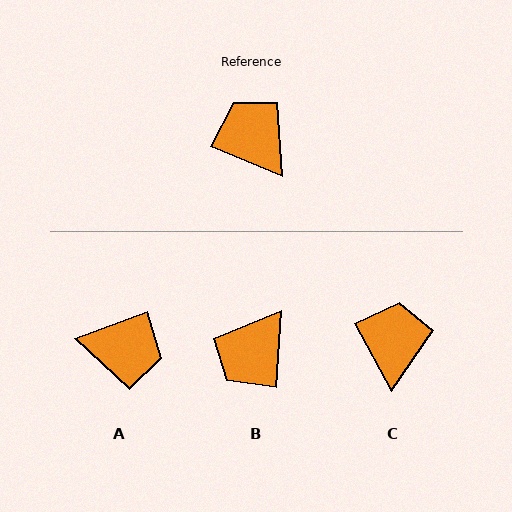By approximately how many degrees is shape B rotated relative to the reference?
Approximately 109 degrees counter-clockwise.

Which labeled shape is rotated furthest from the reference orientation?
A, about 136 degrees away.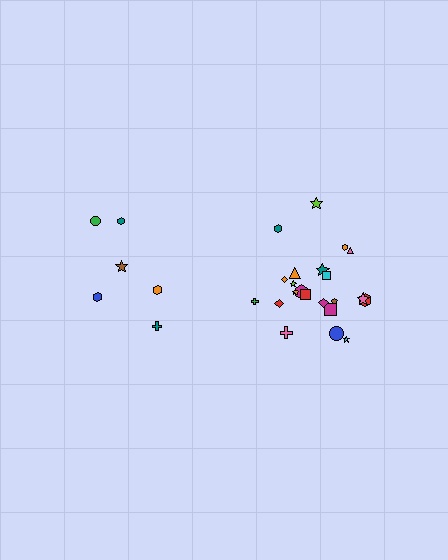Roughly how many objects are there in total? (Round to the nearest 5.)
Roughly 30 objects in total.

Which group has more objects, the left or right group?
The right group.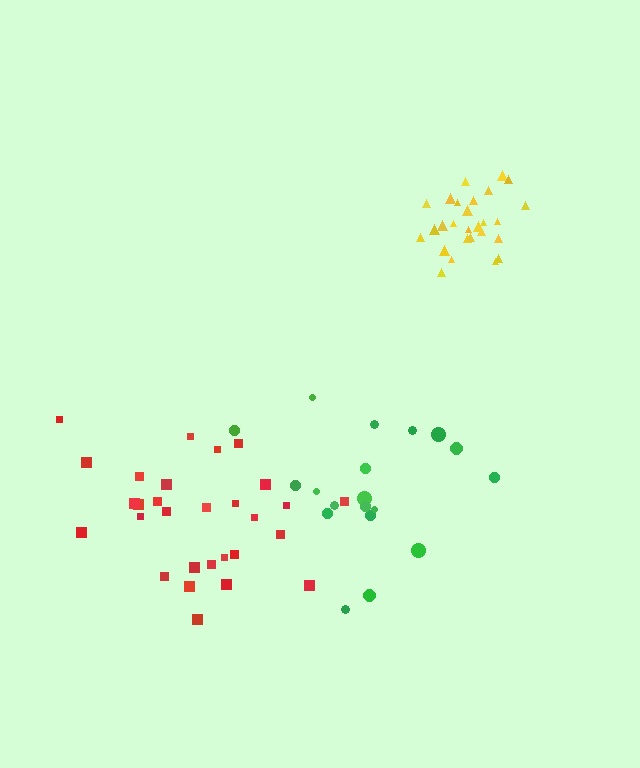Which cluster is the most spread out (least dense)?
Green.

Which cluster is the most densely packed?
Yellow.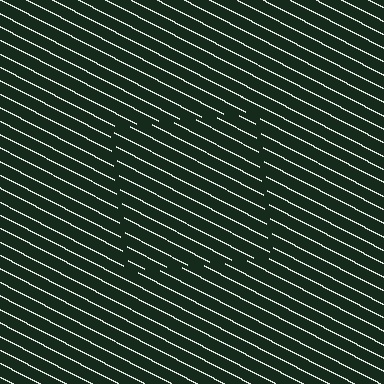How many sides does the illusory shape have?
4 sides — the line-ends trace a square.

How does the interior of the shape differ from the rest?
The interior of the shape contains the same grating, shifted by half a period — the contour is defined by the phase discontinuity where line-ends from the inner and outer gratings abut.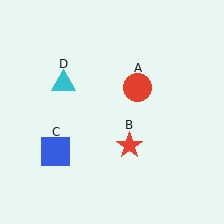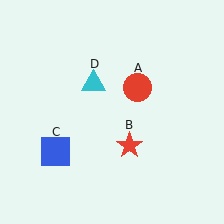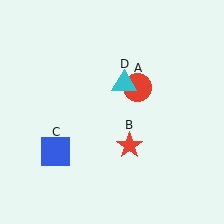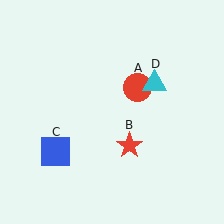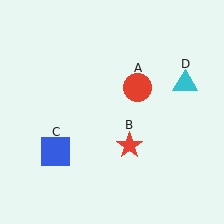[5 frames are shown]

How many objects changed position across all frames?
1 object changed position: cyan triangle (object D).